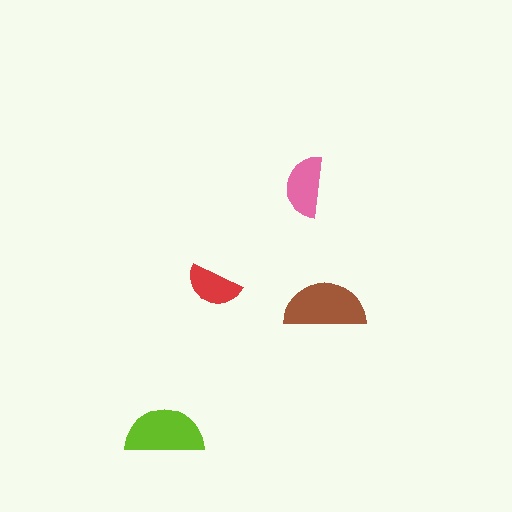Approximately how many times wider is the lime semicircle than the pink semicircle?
About 1.5 times wider.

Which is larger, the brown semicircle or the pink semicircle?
The brown one.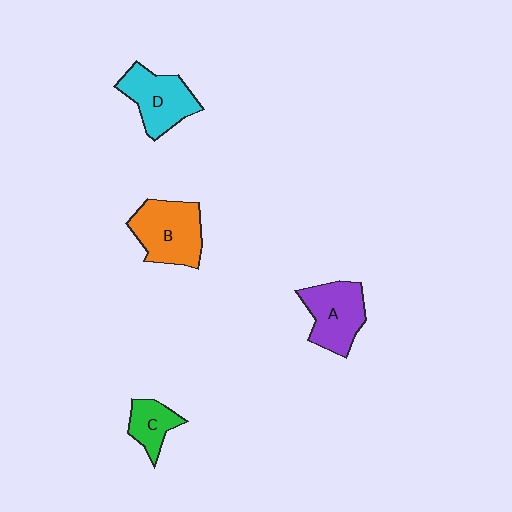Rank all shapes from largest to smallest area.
From largest to smallest: B (orange), A (purple), D (cyan), C (green).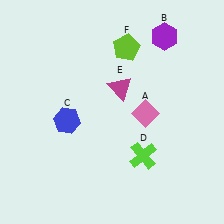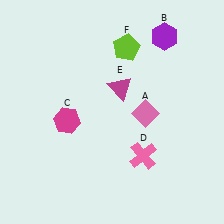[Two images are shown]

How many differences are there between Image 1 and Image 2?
There are 2 differences between the two images.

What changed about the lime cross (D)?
In Image 1, D is lime. In Image 2, it changed to pink.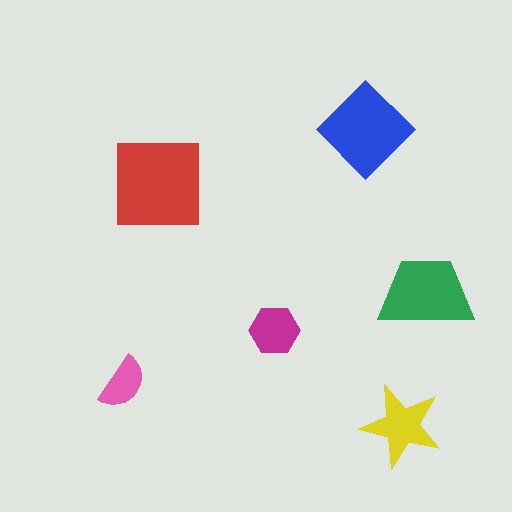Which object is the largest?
The red square.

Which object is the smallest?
The pink semicircle.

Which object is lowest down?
The yellow star is bottommost.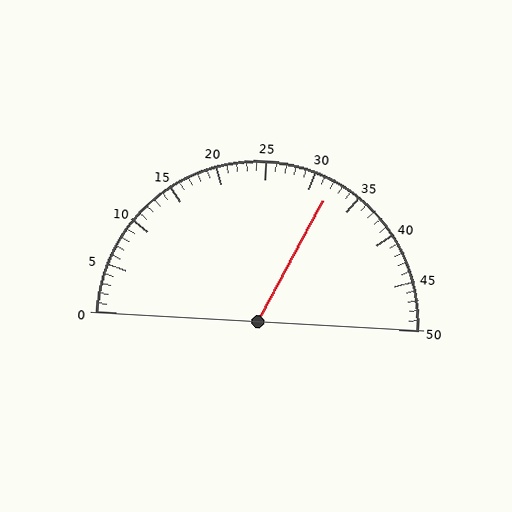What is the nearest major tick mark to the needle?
The nearest major tick mark is 30.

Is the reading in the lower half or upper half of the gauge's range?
The reading is in the upper half of the range (0 to 50).